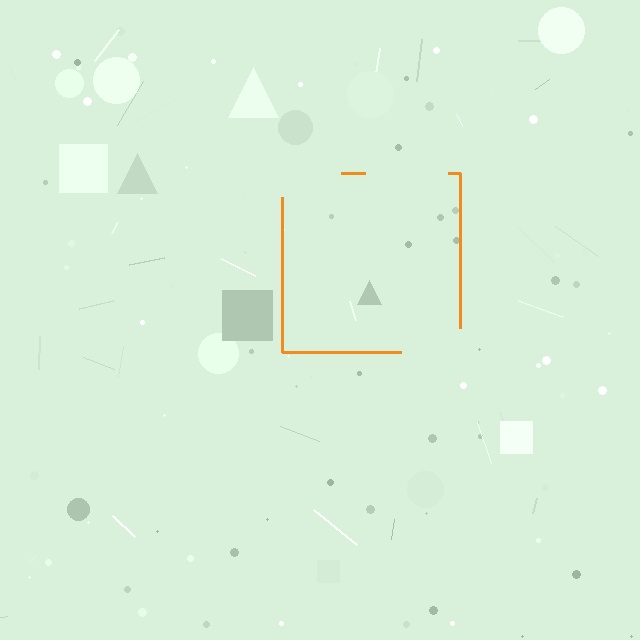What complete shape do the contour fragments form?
The contour fragments form a square.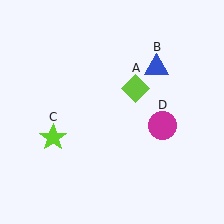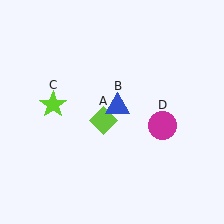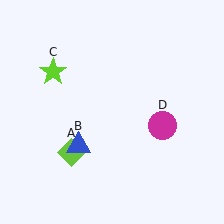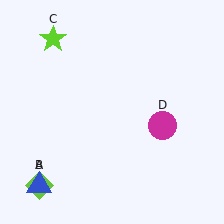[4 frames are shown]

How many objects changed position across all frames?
3 objects changed position: lime diamond (object A), blue triangle (object B), lime star (object C).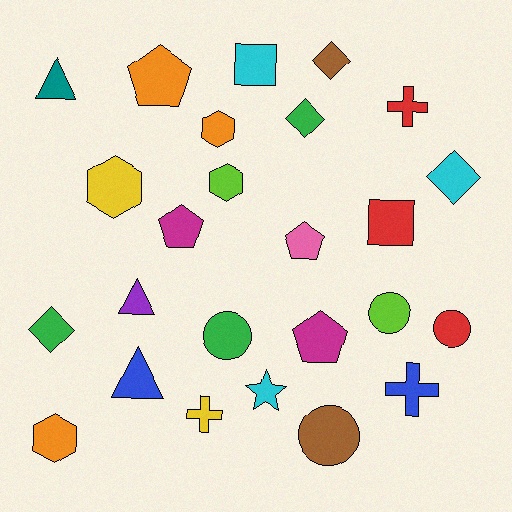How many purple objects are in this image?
There is 1 purple object.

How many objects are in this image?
There are 25 objects.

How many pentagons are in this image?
There are 4 pentagons.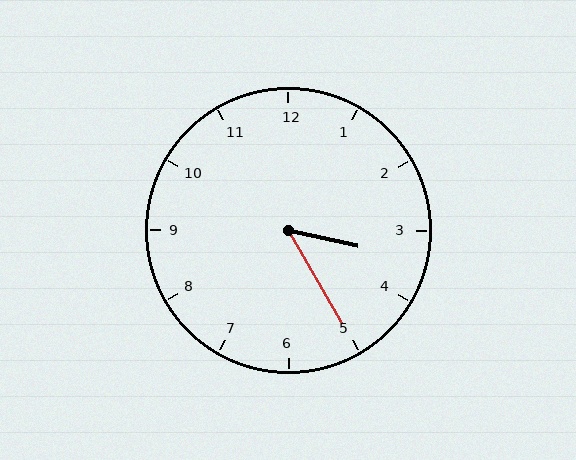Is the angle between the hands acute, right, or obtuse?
It is acute.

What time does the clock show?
3:25.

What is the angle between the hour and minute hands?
Approximately 48 degrees.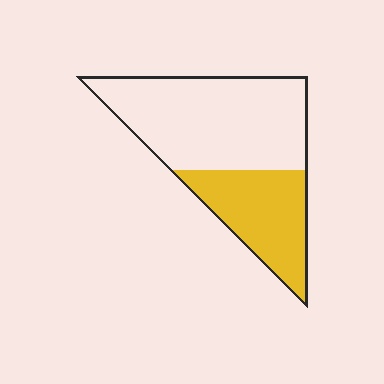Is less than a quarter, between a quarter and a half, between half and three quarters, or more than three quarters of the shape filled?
Between a quarter and a half.